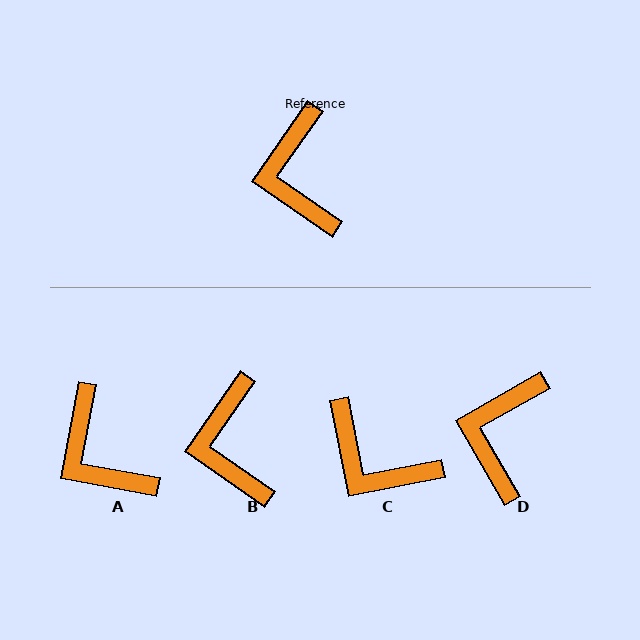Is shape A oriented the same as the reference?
No, it is off by about 24 degrees.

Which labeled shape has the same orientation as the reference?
B.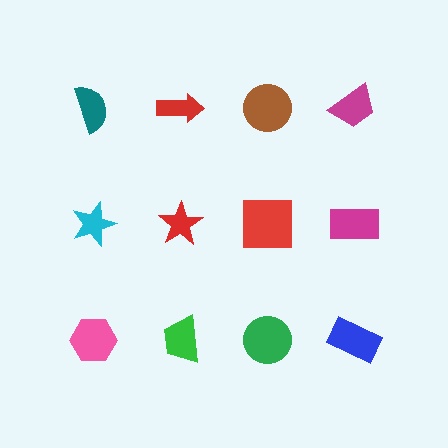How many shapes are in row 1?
4 shapes.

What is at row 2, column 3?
A red square.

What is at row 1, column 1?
A teal semicircle.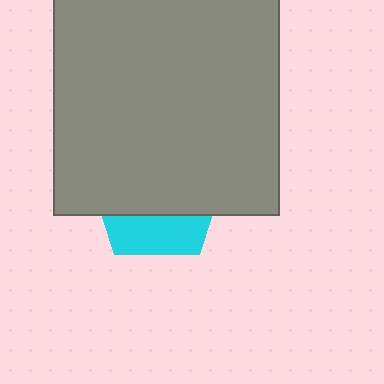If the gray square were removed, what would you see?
You would see the complete cyan pentagon.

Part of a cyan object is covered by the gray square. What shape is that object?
It is a pentagon.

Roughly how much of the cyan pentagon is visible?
A small part of it is visible (roughly 31%).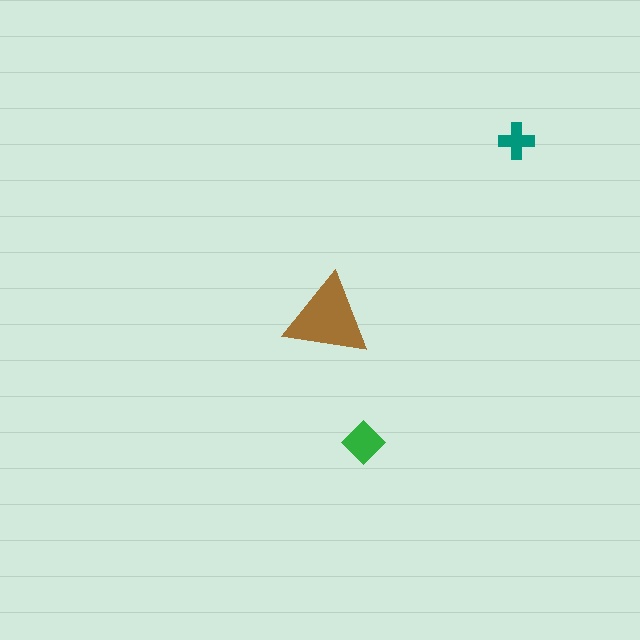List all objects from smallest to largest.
The teal cross, the green diamond, the brown triangle.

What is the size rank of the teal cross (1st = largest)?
3rd.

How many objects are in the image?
There are 3 objects in the image.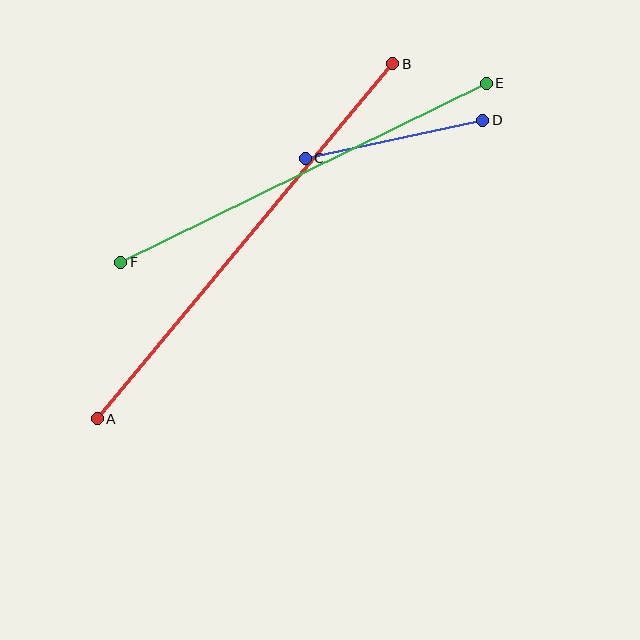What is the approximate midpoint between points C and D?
The midpoint is at approximately (394, 139) pixels.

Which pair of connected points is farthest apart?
Points A and B are farthest apart.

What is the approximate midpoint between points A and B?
The midpoint is at approximately (245, 241) pixels.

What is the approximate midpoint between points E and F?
The midpoint is at approximately (303, 173) pixels.